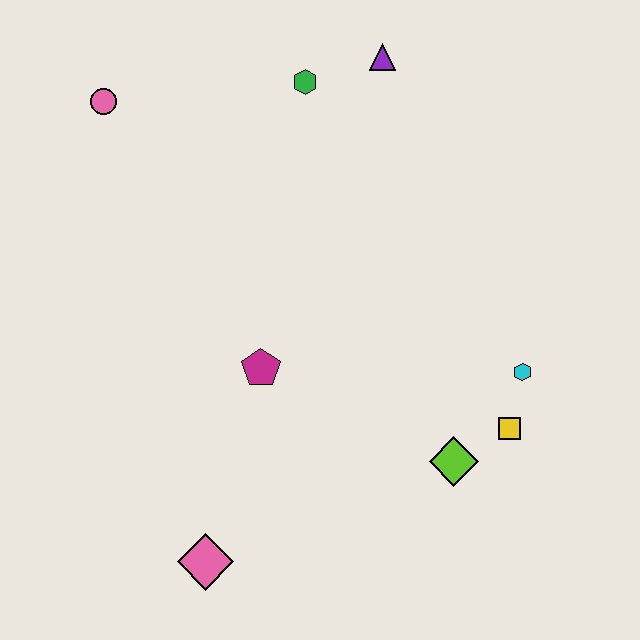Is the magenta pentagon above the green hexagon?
No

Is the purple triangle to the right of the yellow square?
No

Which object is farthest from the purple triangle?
The pink diamond is farthest from the purple triangle.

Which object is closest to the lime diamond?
The yellow square is closest to the lime diamond.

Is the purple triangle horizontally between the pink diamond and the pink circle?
No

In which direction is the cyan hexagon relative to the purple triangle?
The cyan hexagon is below the purple triangle.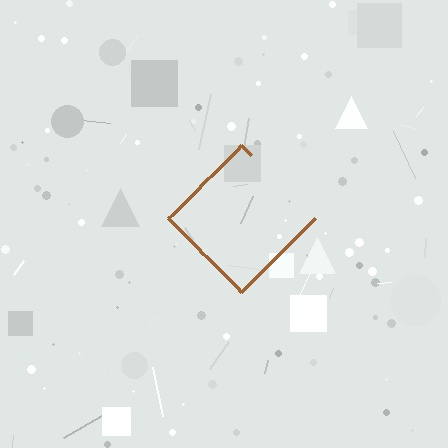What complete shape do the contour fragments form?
The contour fragments form a diamond.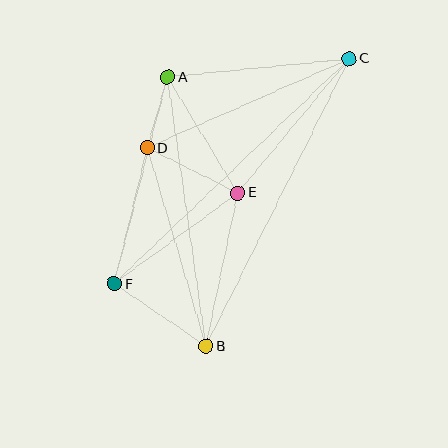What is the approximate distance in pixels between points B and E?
The distance between B and E is approximately 157 pixels.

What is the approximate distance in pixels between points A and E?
The distance between A and E is approximately 135 pixels.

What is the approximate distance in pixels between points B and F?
The distance between B and F is approximately 111 pixels.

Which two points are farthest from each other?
Points C and F are farthest from each other.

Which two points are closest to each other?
Points A and D are closest to each other.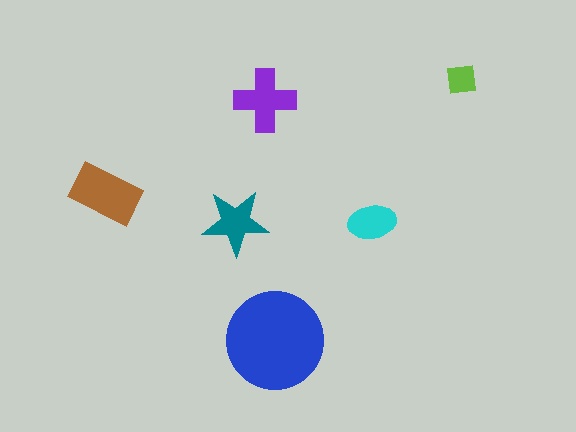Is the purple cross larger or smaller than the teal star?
Larger.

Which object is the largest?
The blue circle.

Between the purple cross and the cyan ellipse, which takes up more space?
The purple cross.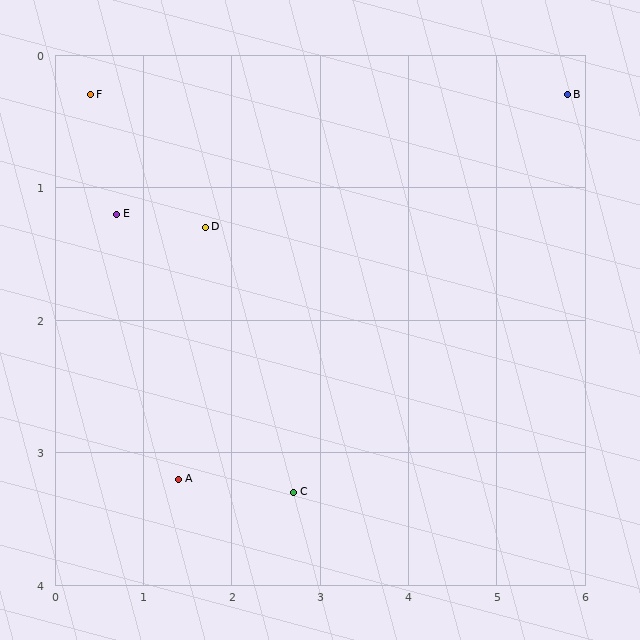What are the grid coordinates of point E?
Point E is at approximately (0.7, 1.2).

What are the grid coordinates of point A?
Point A is at approximately (1.4, 3.2).